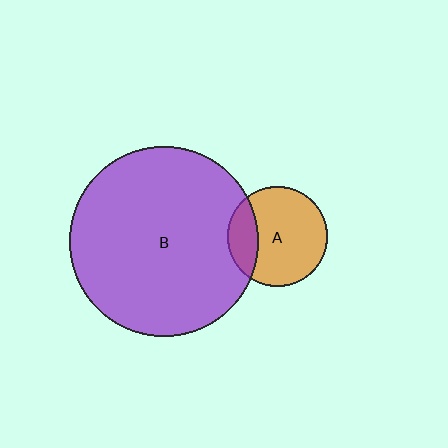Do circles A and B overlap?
Yes.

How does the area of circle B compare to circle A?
Approximately 3.6 times.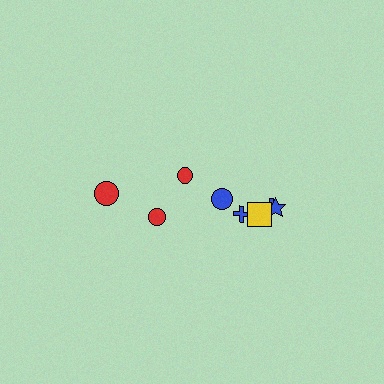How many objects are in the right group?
There are 5 objects.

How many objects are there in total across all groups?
There are 8 objects.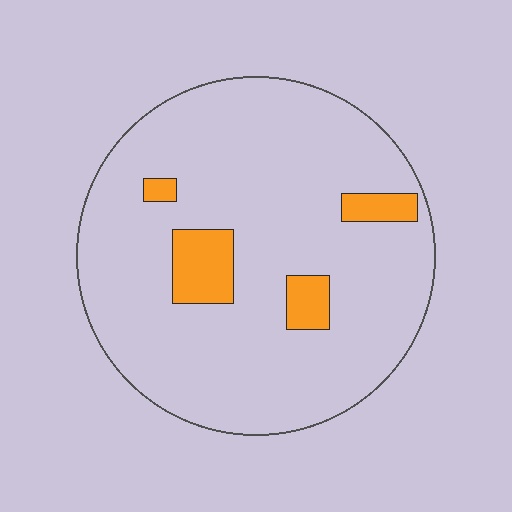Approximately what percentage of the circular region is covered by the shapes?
Approximately 10%.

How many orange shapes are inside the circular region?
4.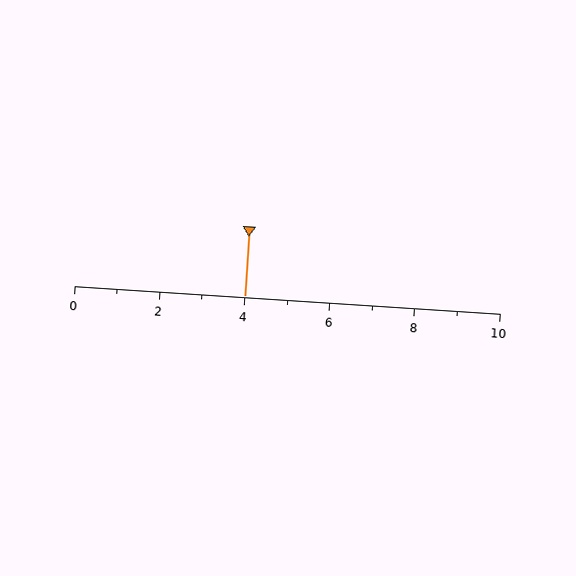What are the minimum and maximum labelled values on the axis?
The axis runs from 0 to 10.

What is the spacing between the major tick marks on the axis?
The major ticks are spaced 2 apart.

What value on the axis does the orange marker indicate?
The marker indicates approximately 4.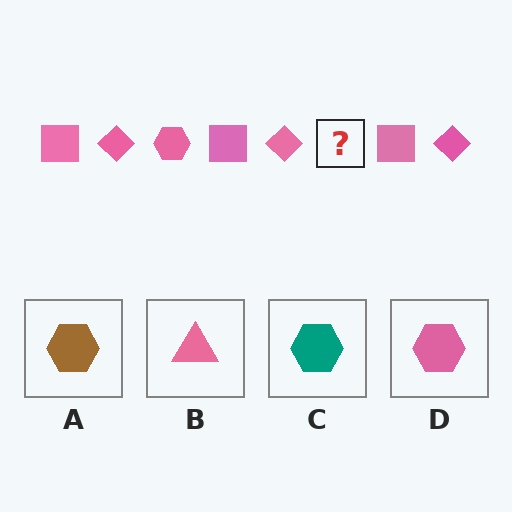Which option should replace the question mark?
Option D.